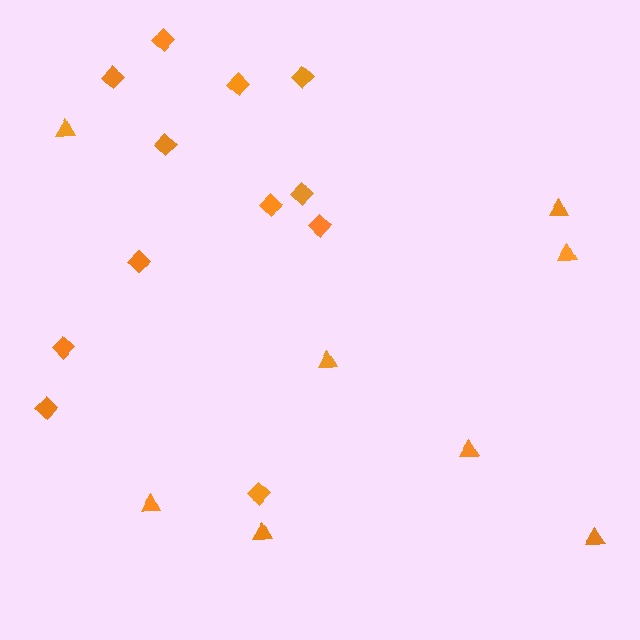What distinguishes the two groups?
There are 2 groups: one group of diamonds (12) and one group of triangles (8).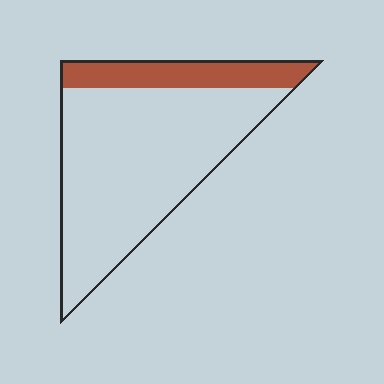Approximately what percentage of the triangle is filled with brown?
Approximately 20%.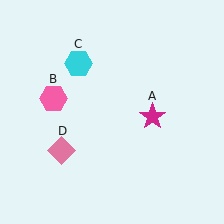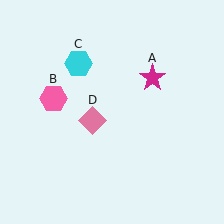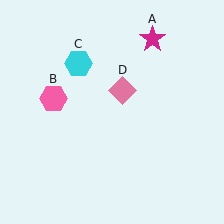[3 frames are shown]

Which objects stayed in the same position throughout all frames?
Pink hexagon (object B) and cyan hexagon (object C) remained stationary.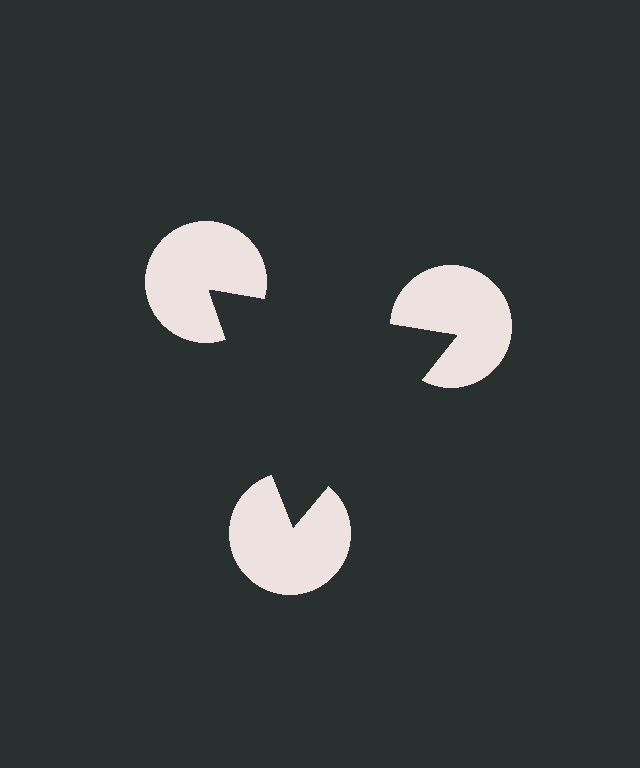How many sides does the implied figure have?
3 sides.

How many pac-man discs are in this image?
There are 3 — one at each vertex of the illusory triangle.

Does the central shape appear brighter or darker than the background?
It typically appears slightly darker than the background, even though no actual brightness change is drawn.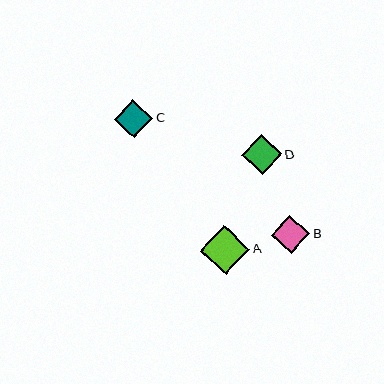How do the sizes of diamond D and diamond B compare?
Diamond D and diamond B are approximately the same size.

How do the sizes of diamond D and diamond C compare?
Diamond D and diamond C are approximately the same size.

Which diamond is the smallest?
Diamond B is the smallest with a size of approximately 38 pixels.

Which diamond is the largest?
Diamond A is the largest with a size of approximately 49 pixels.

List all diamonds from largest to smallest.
From largest to smallest: A, D, C, B.